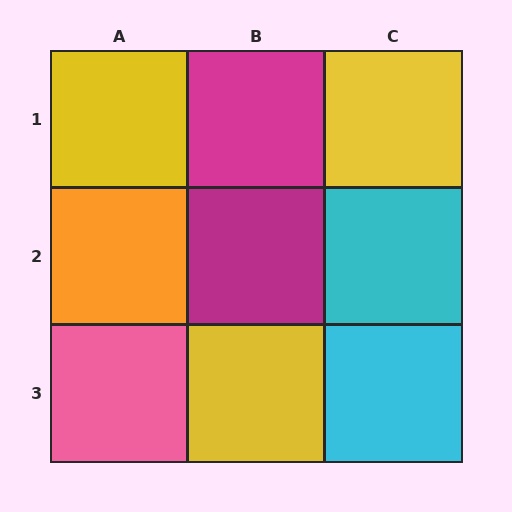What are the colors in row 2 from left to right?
Orange, magenta, cyan.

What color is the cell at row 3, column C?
Cyan.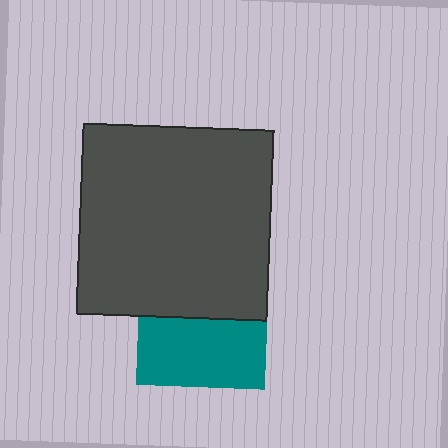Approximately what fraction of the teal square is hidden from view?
Roughly 47% of the teal square is hidden behind the dark gray square.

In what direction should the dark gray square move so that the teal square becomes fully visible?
The dark gray square should move up. That is the shortest direction to clear the overlap and leave the teal square fully visible.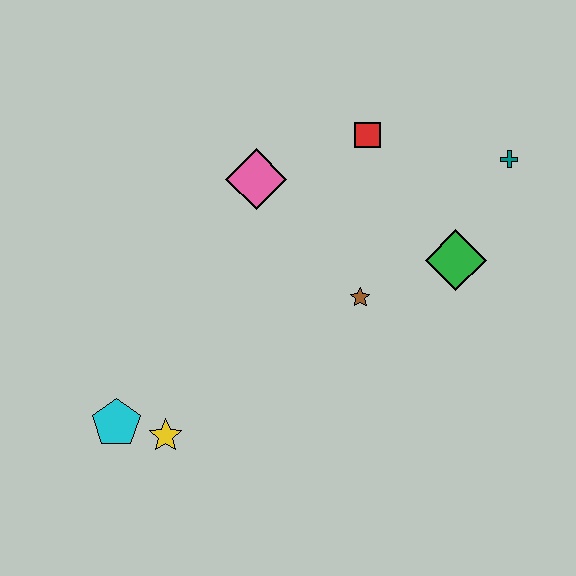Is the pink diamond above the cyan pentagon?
Yes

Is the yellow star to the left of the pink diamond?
Yes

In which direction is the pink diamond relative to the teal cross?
The pink diamond is to the left of the teal cross.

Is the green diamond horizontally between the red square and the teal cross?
Yes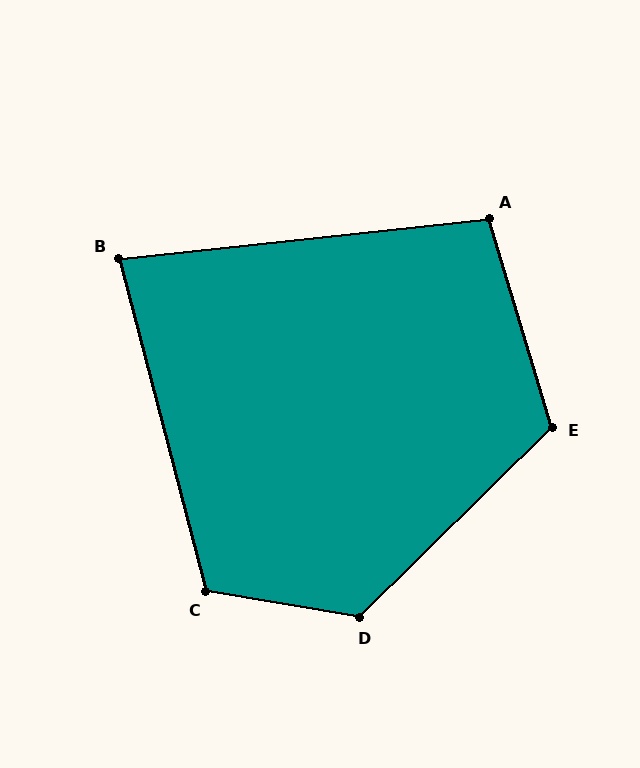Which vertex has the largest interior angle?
D, at approximately 126 degrees.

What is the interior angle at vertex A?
Approximately 101 degrees (obtuse).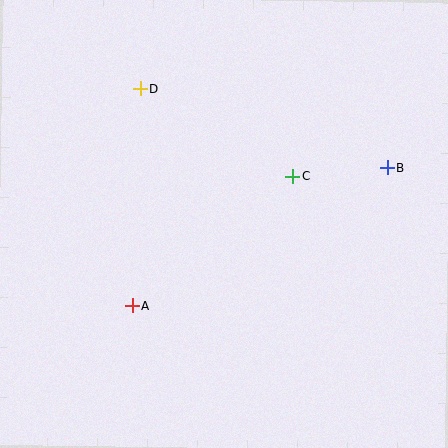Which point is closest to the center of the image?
Point C at (292, 176) is closest to the center.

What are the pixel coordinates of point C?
Point C is at (292, 176).